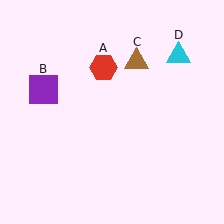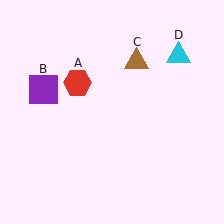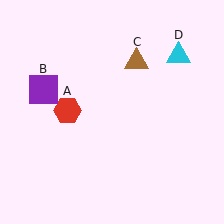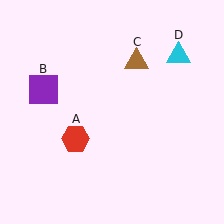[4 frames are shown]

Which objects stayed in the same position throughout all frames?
Purple square (object B) and brown triangle (object C) and cyan triangle (object D) remained stationary.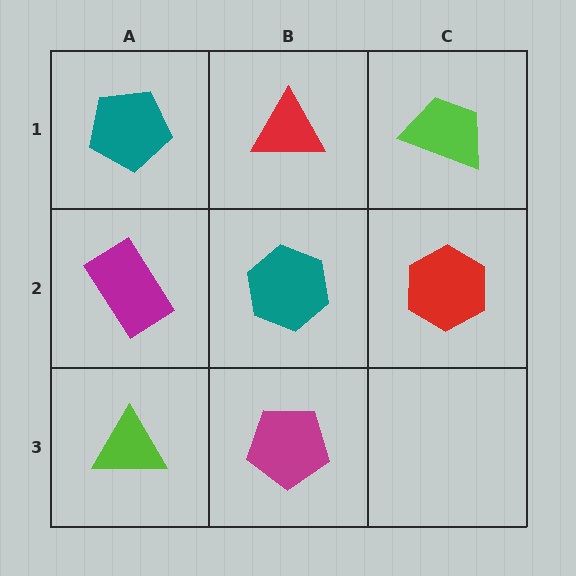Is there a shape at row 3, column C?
No, that cell is empty.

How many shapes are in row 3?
2 shapes.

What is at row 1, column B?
A red triangle.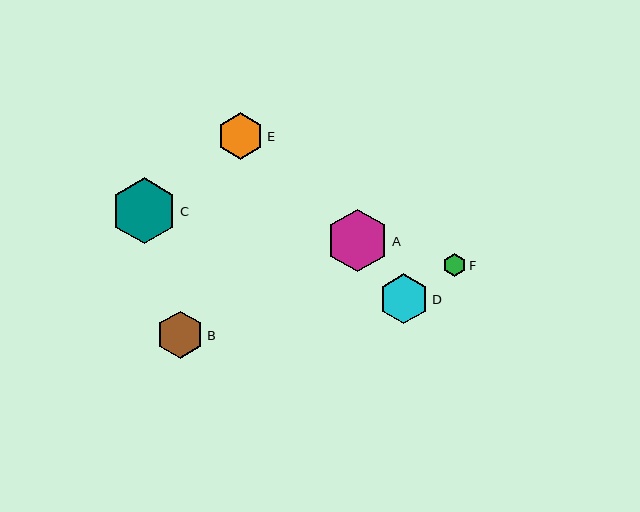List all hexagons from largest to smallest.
From largest to smallest: C, A, D, B, E, F.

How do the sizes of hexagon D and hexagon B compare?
Hexagon D and hexagon B are approximately the same size.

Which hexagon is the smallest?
Hexagon F is the smallest with a size of approximately 22 pixels.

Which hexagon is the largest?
Hexagon C is the largest with a size of approximately 66 pixels.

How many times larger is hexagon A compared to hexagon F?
Hexagon A is approximately 2.8 times the size of hexagon F.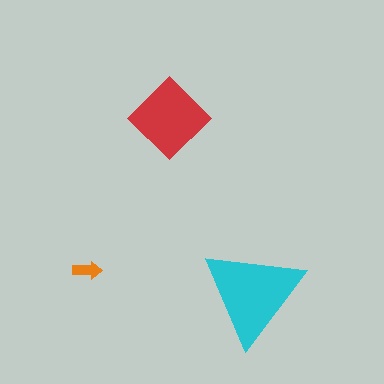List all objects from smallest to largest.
The orange arrow, the red diamond, the cyan triangle.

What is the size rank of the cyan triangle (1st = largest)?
1st.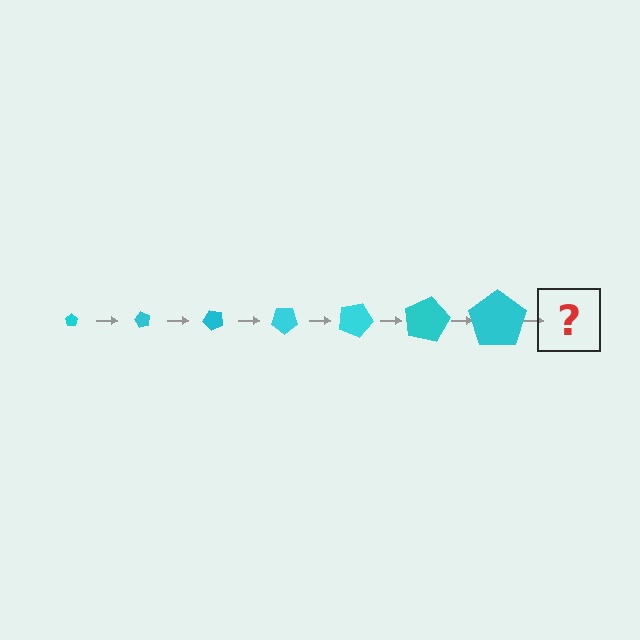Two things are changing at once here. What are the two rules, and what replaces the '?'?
The two rules are that the pentagon grows larger each step and it rotates 60 degrees each step. The '?' should be a pentagon, larger than the previous one and rotated 420 degrees from the start.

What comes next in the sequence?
The next element should be a pentagon, larger than the previous one and rotated 420 degrees from the start.